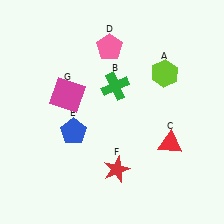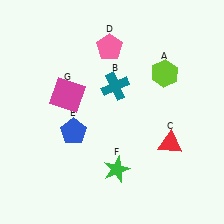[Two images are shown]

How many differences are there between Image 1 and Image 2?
There are 2 differences between the two images.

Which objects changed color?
B changed from green to teal. F changed from red to green.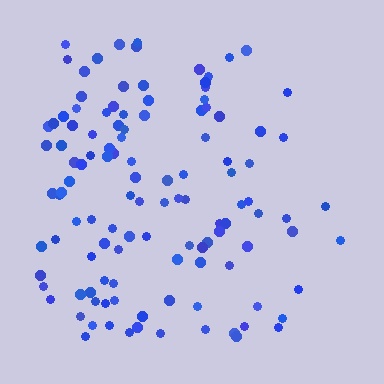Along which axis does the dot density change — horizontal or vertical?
Horizontal.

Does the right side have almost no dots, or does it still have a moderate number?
Still a moderate number, just noticeably fewer than the left.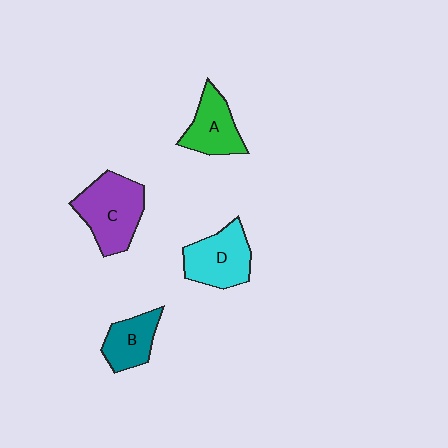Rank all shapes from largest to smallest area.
From largest to smallest: C (purple), D (cyan), A (green), B (teal).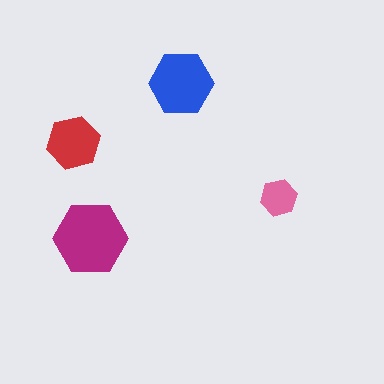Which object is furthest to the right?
The pink hexagon is rightmost.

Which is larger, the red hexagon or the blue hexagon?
The blue one.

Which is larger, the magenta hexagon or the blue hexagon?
The magenta one.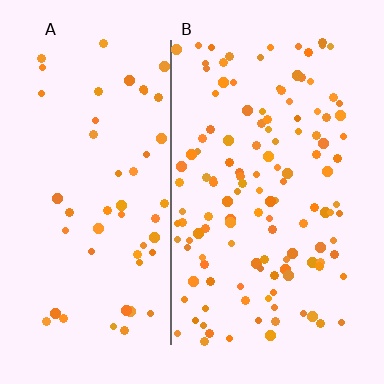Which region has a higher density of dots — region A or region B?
B (the right).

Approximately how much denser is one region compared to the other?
Approximately 2.5× — region B over region A.